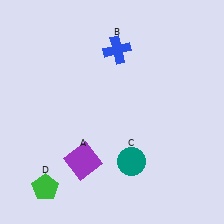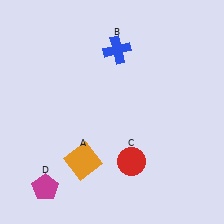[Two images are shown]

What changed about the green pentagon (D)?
In Image 1, D is green. In Image 2, it changed to magenta.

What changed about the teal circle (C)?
In Image 1, C is teal. In Image 2, it changed to red.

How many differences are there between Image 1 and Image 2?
There are 3 differences between the two images.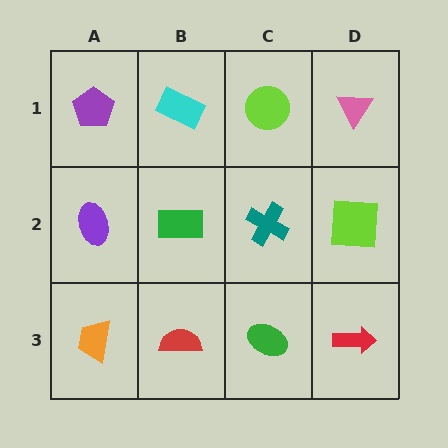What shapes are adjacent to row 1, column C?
A teal cross (row 2, column C), a cyan rectangle (row 1, column B), a pink triangle (row 1, column D).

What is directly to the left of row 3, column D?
A green ellipse.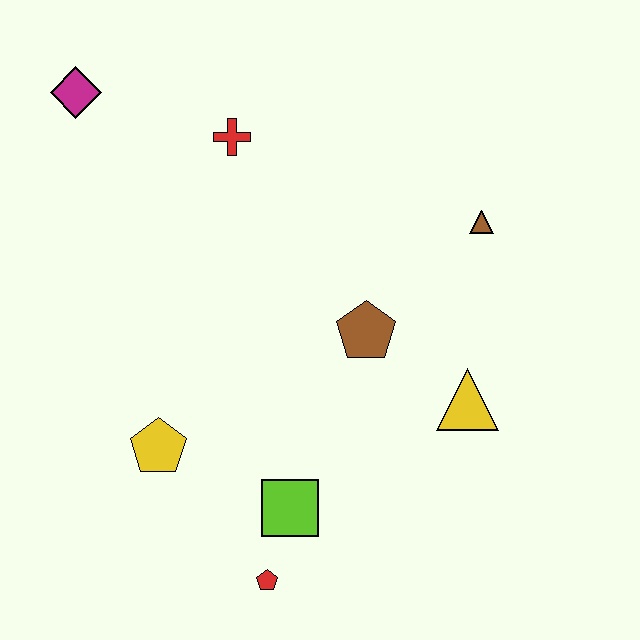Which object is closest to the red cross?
The magenta diamond is closest to the red cross.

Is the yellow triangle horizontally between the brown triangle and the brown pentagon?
Yes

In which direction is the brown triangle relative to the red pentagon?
The brown triangle is above the red pentagon.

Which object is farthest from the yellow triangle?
The magenta diamond is farthest from the yellow triangle.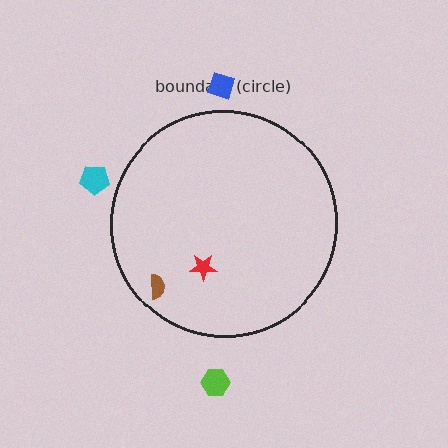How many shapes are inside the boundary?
2 inside, 3 outside.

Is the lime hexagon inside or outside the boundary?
Outside.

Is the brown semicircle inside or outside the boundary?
Inside.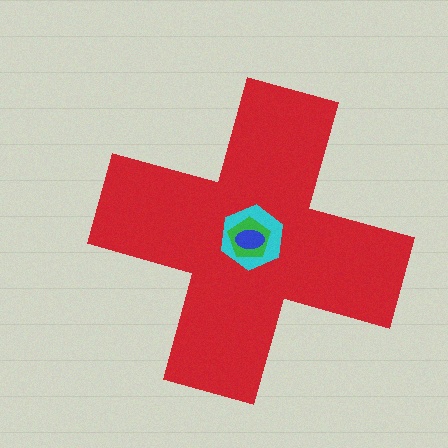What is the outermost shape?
The red cross.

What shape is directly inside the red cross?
The cyan hexagon.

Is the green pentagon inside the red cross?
Yes.